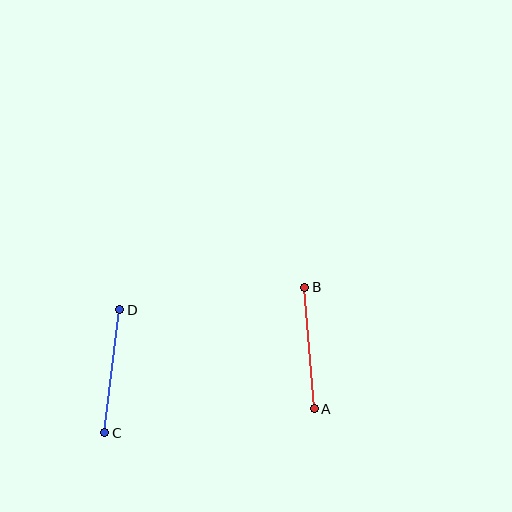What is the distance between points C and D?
The distance is approximately 124 pixels.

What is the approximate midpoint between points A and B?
The midpoint is at approximately (309, 348) pixels.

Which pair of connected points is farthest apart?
Points C and D are farthest apart.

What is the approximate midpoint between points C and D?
The midpoint is at approximately (112, 371) pixels.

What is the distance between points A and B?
The distance is approximately 122 pixels.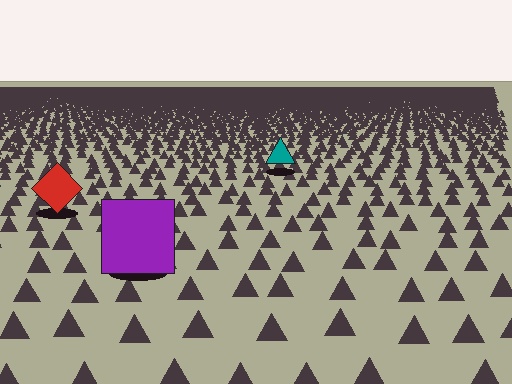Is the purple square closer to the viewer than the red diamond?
Yes. The purple square is closer — you can tell from the texture gradient: the ground texture is coarser near it.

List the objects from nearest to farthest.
From nearest to farthest: the purple square, the red diamond, the teal triangle.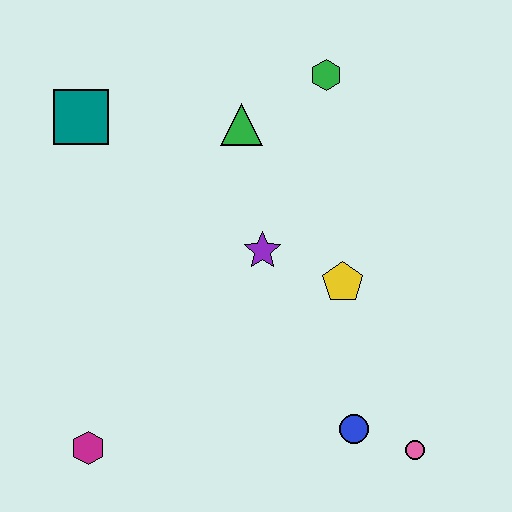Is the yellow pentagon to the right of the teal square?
Yes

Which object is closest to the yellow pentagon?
The purple star is closest to the yellow pentagon.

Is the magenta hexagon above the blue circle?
No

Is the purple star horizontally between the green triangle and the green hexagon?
Yes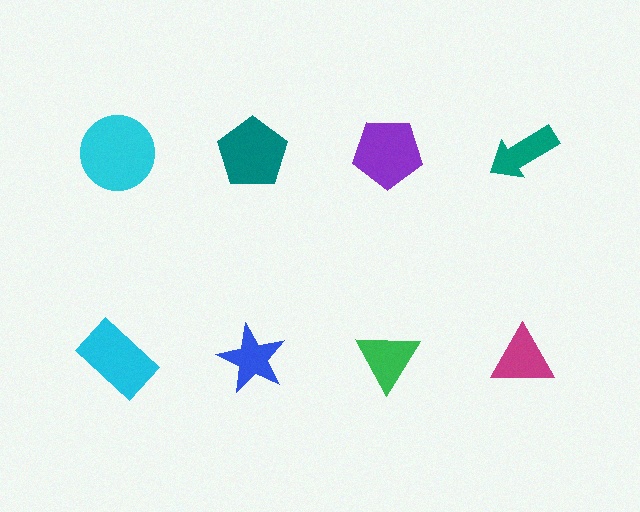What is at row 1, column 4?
A teal arrow.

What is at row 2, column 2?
A blue star.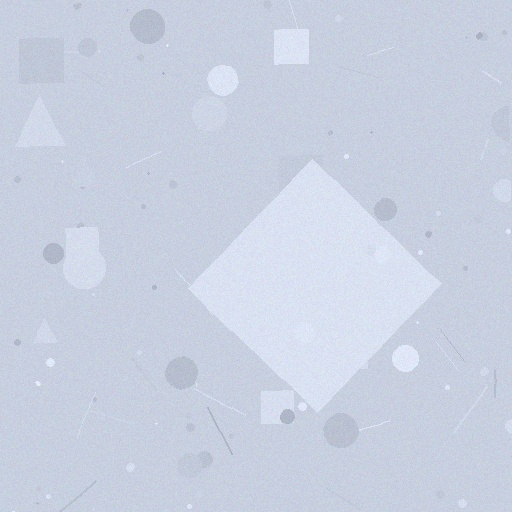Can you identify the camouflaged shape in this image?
The camouflaged shape is a diamond.